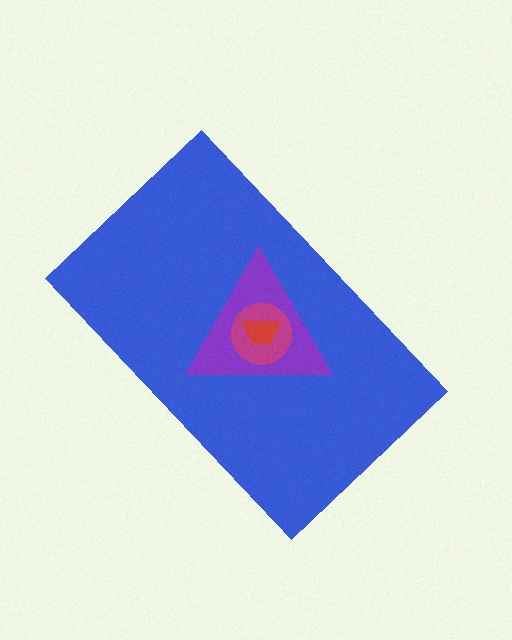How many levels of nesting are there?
4.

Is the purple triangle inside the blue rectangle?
Yes.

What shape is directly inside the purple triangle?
The magenta circle.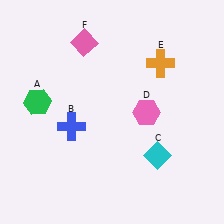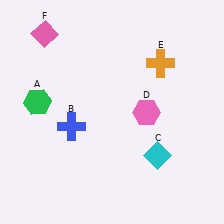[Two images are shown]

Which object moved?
The pink diamond (F) moved left.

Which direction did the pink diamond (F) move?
The pink diamond (F) moved left.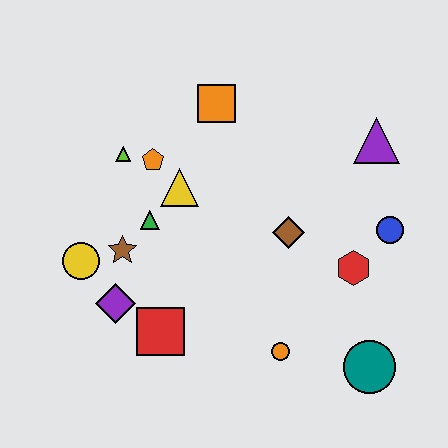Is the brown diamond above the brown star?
Yes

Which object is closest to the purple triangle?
The blue circle is closest to the purple triangle.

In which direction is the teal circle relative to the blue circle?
The teal circle is below the blue circle.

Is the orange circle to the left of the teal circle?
Yes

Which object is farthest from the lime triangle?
The teal circle is farthest from the lime triangle.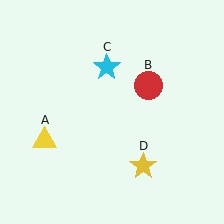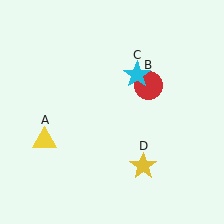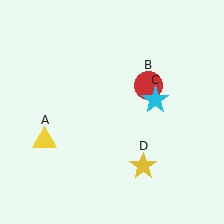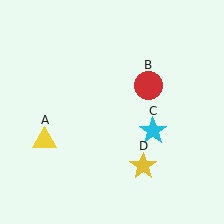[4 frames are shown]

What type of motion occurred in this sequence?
The cyan star (object C) rotated clockwise around the center of the scene.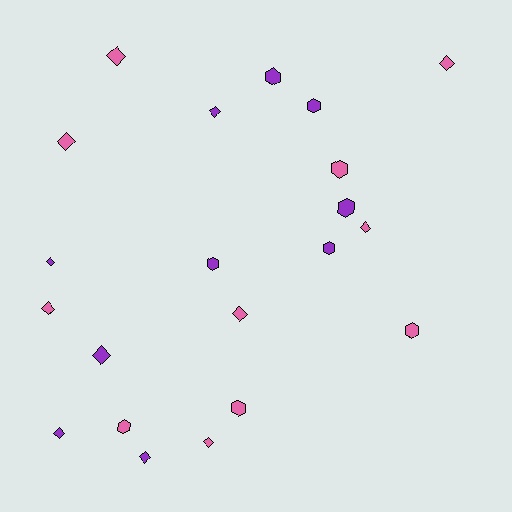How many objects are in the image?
There are 21 objects.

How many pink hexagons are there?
There are 4 pink hexagons.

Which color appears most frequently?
Pink, with 11 objects.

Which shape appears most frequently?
Diamond, with 12 objects.